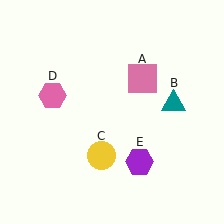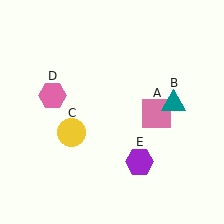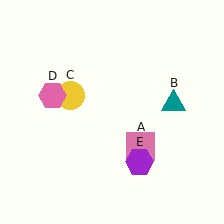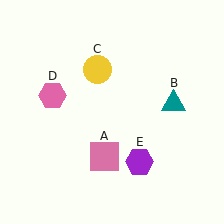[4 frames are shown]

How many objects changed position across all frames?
2 objects changed position: pink square (object A), yellow circle (object C).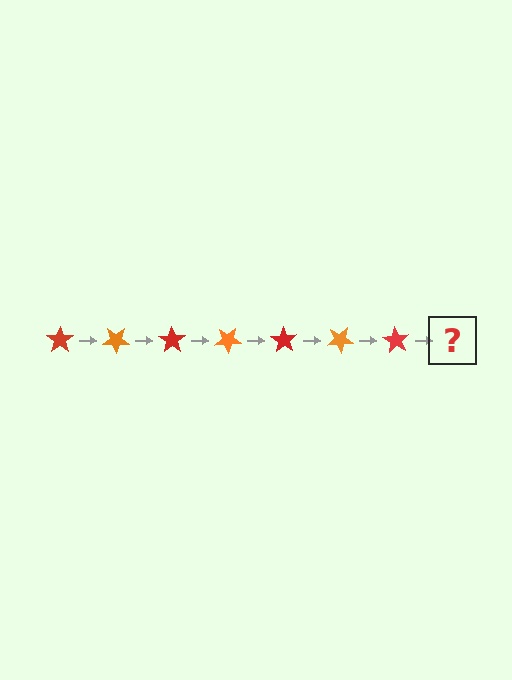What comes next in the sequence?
The next element should be an orange star, rotated 245 degrees from the start.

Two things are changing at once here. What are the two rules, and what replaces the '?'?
The two rules are that it rotates 35 degrees each step and the color cycles through red and orange. The '?' should be an orange star, rotated 245 degrees from the start.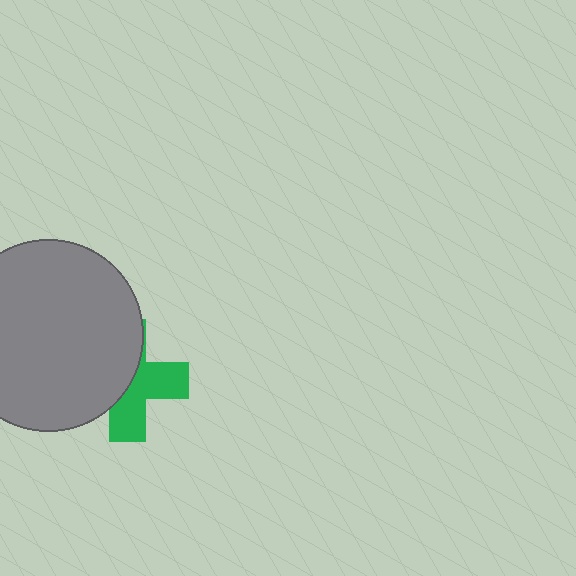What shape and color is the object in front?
The object in front is a gray circle.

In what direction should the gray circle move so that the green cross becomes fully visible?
The gray circle should move left. That is the shortest direction to clear the overlap and leave the green cross fully visible.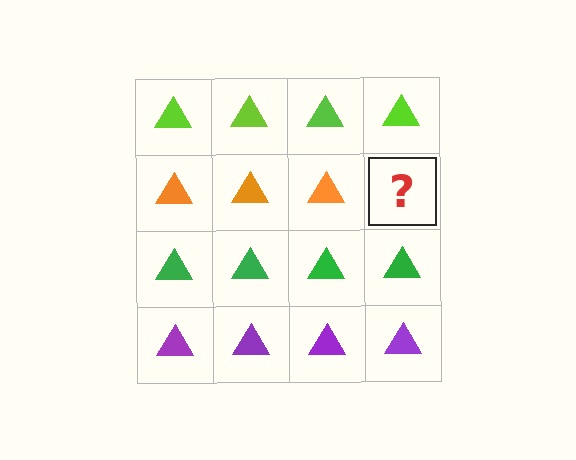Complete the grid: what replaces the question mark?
The question mark should be replaced with an orange triangle.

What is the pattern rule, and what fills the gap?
The rule is that each row has a consistent color. The gap should be filled with an orange triangle.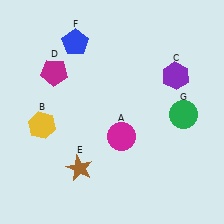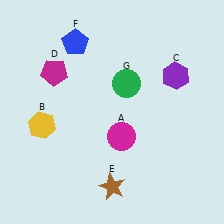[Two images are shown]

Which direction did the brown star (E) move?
The brown star (E) moved right.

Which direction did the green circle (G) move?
The green circle (G) moved left.